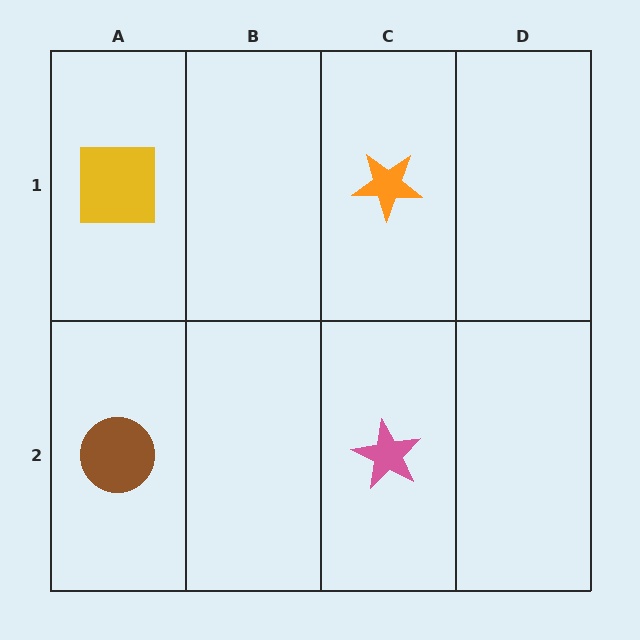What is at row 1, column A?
A yellow square.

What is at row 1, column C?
An orange star.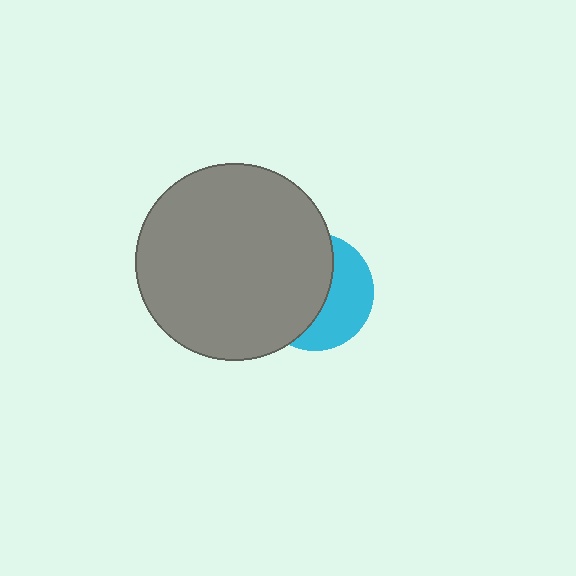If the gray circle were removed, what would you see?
You would see the complete cyan circle.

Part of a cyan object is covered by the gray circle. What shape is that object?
It is a circle.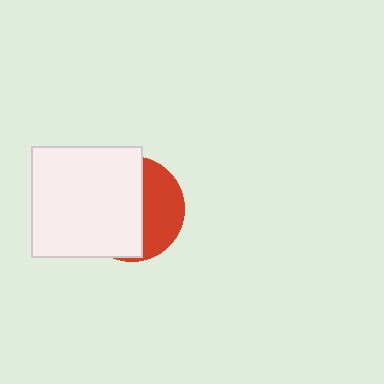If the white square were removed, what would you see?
You would see the complete red circle.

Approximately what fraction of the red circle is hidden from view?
Roughly 62% of the red circle is hidden behind the white square.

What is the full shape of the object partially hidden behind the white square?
The partially hidden object is a red circle.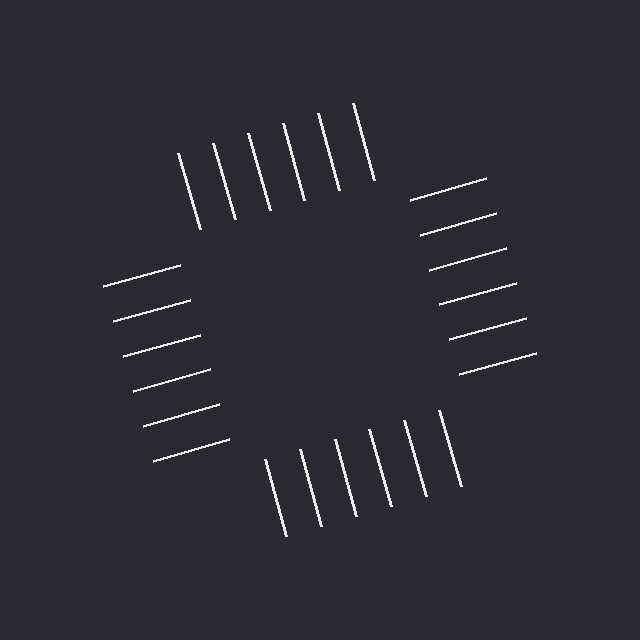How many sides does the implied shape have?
4 sides — the line-ends trace a square.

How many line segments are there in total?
24 — 6 along each of the 4 edges.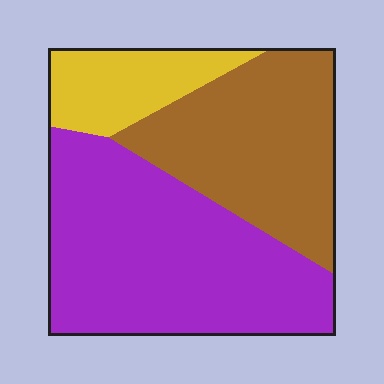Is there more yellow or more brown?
Brown.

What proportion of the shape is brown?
Brown takes up about one third (1/3) of the shape.